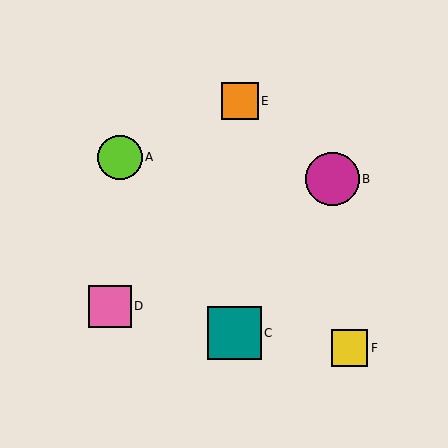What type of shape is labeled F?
Shape F is a yellow square.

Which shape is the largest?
The teal square (labeled C) is the largest.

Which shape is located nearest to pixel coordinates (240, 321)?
The teal square (labeled C) at (234, 333) is nearest to that location.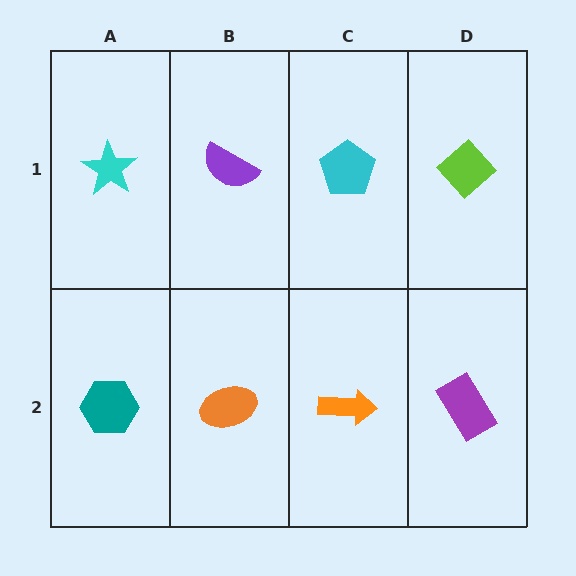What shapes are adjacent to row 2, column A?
A cyan star (row 1, column A), an orange ellipse (row 2, column B).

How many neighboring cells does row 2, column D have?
2.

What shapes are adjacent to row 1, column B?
An orange ellipse (row 2, column B), a cyan star (row 1, column A), a cyan pentagon (row 1, column C).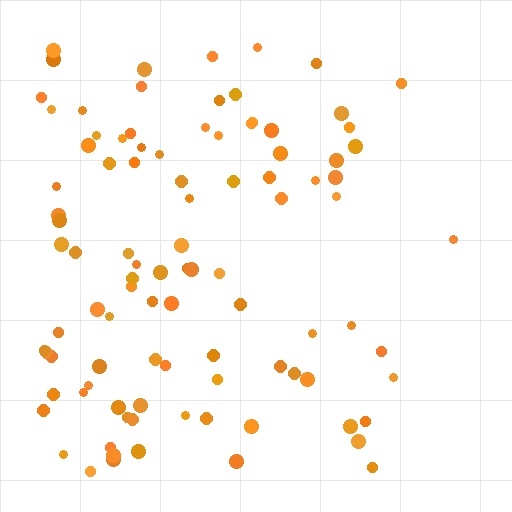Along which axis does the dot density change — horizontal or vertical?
Horizontal.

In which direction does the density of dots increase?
From right to left, with the left side densest.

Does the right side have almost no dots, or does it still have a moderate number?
Still a moderate number, just noticeably fewer than the left.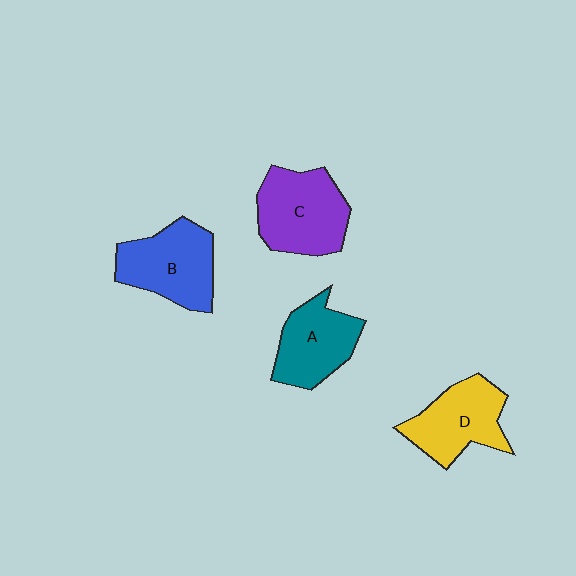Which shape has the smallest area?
Shape A (teal).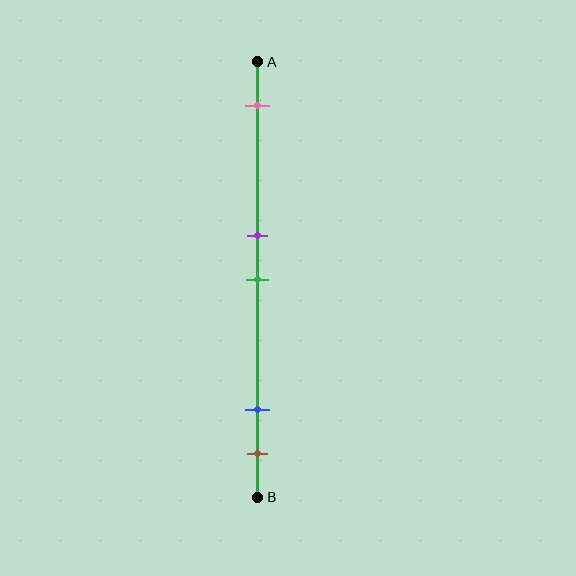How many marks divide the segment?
There are 5 marks dividing the segment.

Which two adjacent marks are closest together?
The purple and green marks are the closest adjacent pair.